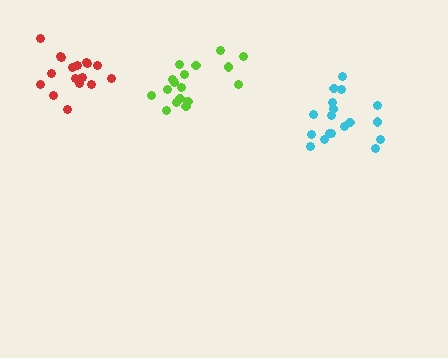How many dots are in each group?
Group 1: 17 dots, Group 2: 17 dots, Group 3: 18 dots (52 total).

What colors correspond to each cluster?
The clusters are colored: lime, red, cyan.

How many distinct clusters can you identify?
There are 3 distinct clusters.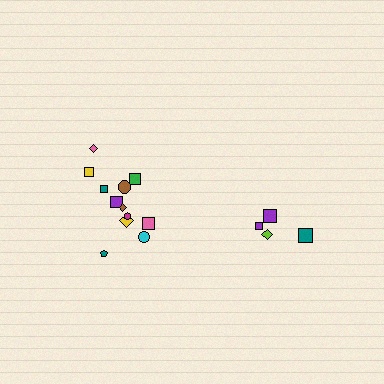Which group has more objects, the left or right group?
The left group.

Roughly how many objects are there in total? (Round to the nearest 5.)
Roughly 15 objects in total.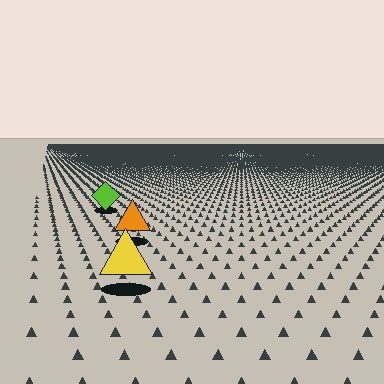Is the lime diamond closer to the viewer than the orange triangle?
No. The orange triangle is closer — you can tell from the texture gradient: the ground texture is coarser near it.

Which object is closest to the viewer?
The yellow triangle is closest. The texture marks near it are larger and more spread out.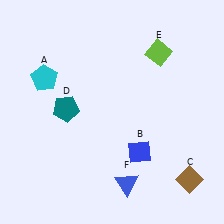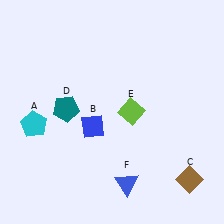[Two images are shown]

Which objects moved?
The objects that moved are: the cyan pentagon (A), the blue diamond (B), the lime diamond (E).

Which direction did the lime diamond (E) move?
The lime diamond (E) moved down.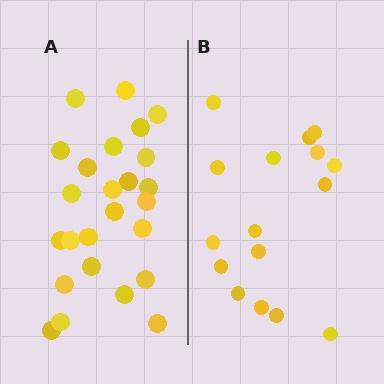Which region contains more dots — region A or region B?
Region A (the left region) has more dots.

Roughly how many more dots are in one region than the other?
Region A has roughly 8 or so more dots than region B.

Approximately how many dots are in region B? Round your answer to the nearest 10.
About 20 dots. (The exact count is 16, which rounds to 20.)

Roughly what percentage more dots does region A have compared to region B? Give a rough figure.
About 55% more.